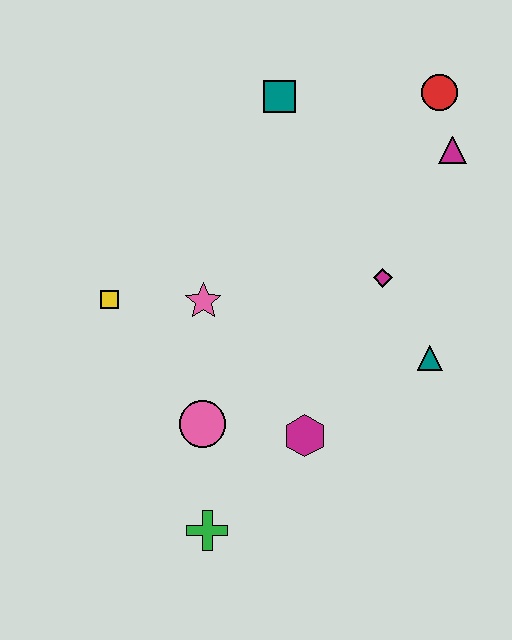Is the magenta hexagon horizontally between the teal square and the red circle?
Yes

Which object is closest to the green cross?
The pink circle is closest to the green cross.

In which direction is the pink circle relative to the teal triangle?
The pink circle is to the left of the teal triangle.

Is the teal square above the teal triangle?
Yes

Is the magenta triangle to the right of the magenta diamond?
Yes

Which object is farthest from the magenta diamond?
The green cross is farthest from the magenta diamond.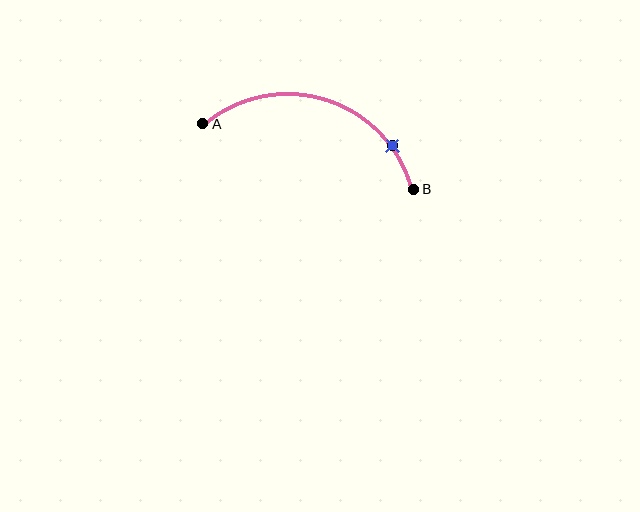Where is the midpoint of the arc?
The arc midpoint is the point on the curve farthest from the straight line joining A and B. It sits above that line.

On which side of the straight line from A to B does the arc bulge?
The arc bulges above the straight line connecting A and B.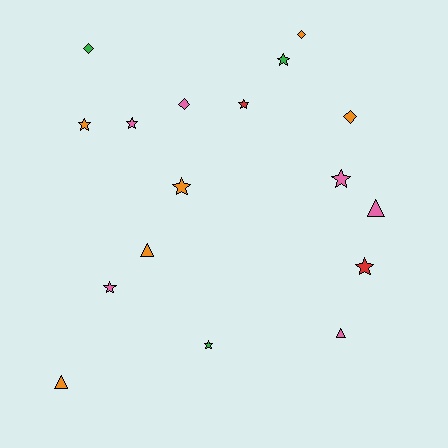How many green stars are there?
There are 2 green stars.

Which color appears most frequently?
Orange, with 6 objects.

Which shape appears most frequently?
Star, with 9 objects.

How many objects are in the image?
There are 17 objects.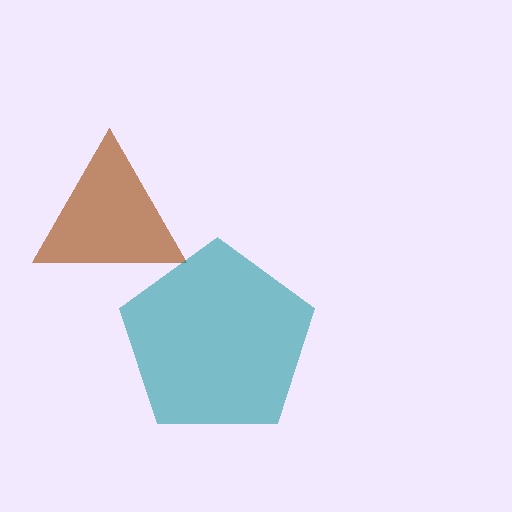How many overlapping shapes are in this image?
There are 2 overlapping shapes in the image.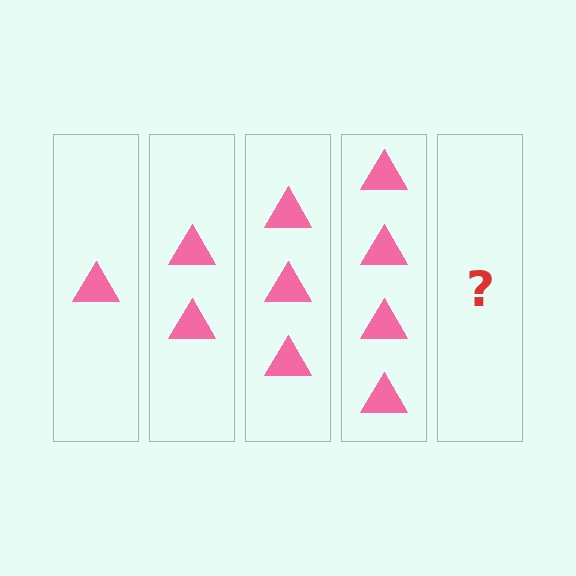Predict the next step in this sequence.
The next step is 5 triangles.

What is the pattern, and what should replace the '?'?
The pattern is that each step adds one more triangle. The '?' should be 5 triangles.